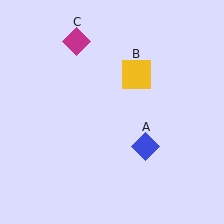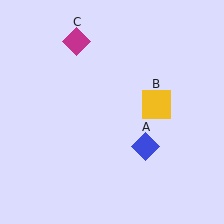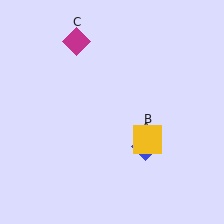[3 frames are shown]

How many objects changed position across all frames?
1 object changed position: yellow square (object B).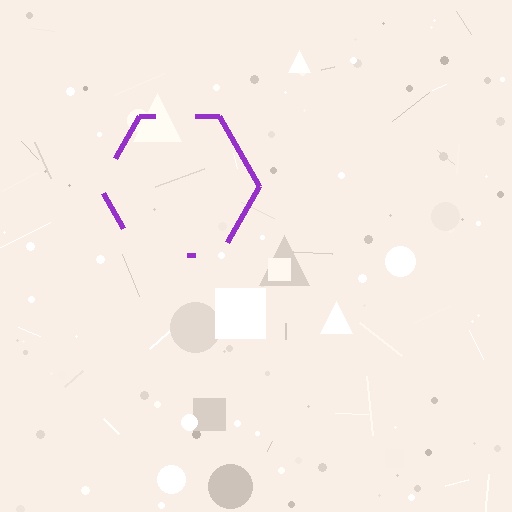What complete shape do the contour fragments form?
The contour fragments form a hexagon.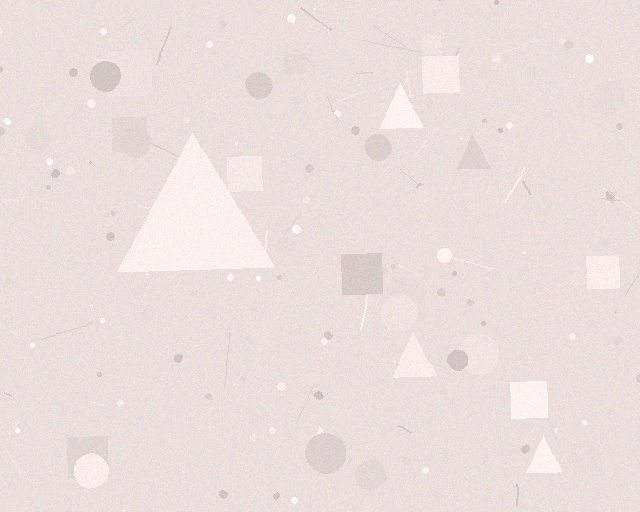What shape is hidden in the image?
A triangle is hidden in the image.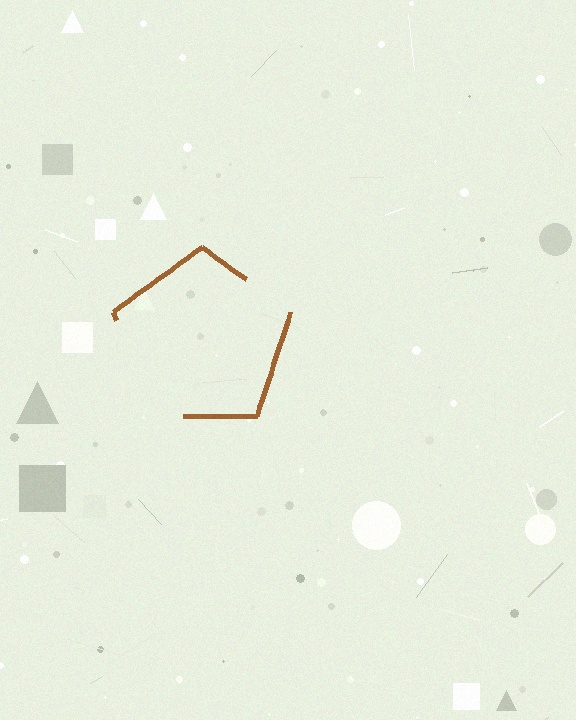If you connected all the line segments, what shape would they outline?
They would outline a pentagon.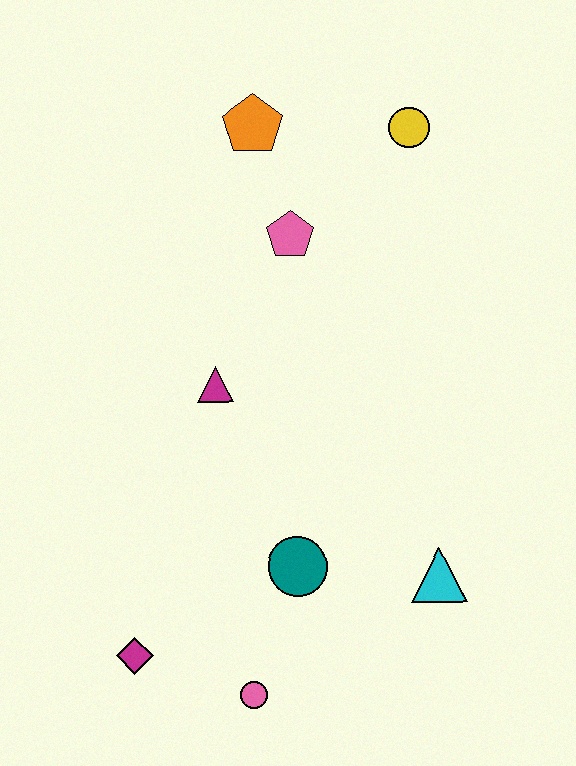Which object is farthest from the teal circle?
The yellow circle is farthest from the teal circle.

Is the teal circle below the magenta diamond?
No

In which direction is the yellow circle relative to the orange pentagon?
The yellow circle is to the right of the orange pentagon.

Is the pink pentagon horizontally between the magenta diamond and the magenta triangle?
No